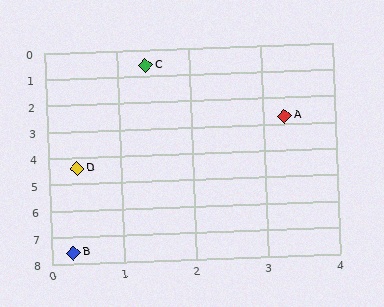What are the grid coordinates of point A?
Point A is at approximately (3.3, 2.7).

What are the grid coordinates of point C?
Point C is at approximately (1.4, 0.6).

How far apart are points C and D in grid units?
Points C and D are about 3.9 grid units apart.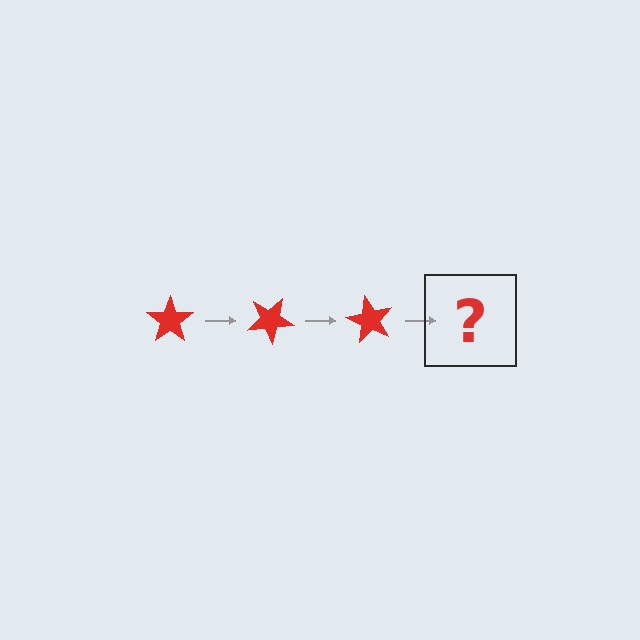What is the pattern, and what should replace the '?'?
The pattern is that the star rotates 30 degrees each step. The '?' should be a red star rotated 90 degrees.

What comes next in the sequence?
The next element should be a red star rotated 90 degrees.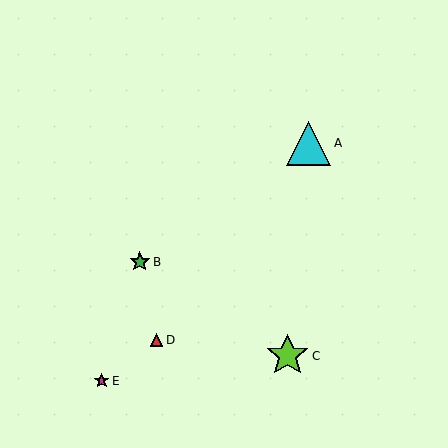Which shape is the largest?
The cyan triangle (labeled A) is the largest.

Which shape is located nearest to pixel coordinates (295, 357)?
The lime star (labeled C) at (288, 356) is nearest to that location.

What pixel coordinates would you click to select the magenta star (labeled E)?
Click at (102, 381) to select the magenta star E.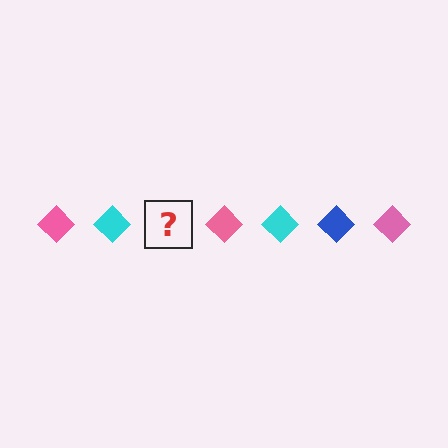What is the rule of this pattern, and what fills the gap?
The rule is that the pattern cycles through pink, cyan, blue diamonds. The gap should be filled with a blue diamond.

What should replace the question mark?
The question mark should be replaced with a blue diamond.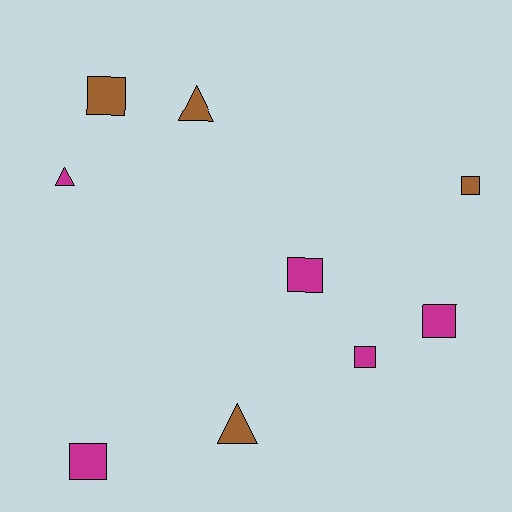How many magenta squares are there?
There are 4 magenta squares.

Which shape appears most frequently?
Square, with 6 objects.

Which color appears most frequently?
Magenta, with 5 objects.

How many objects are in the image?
There are 9 objects.